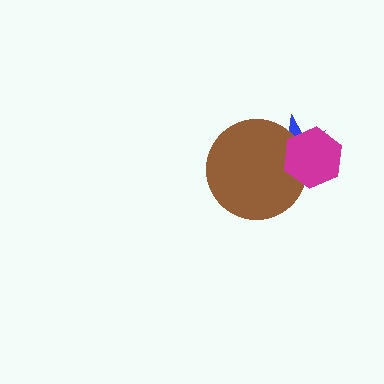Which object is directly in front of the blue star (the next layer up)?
The brown circle is directly in front of the blue star.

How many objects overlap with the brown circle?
2 objects overlap with the brown circle.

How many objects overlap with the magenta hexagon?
2 objects overlap with the magenta hexagon.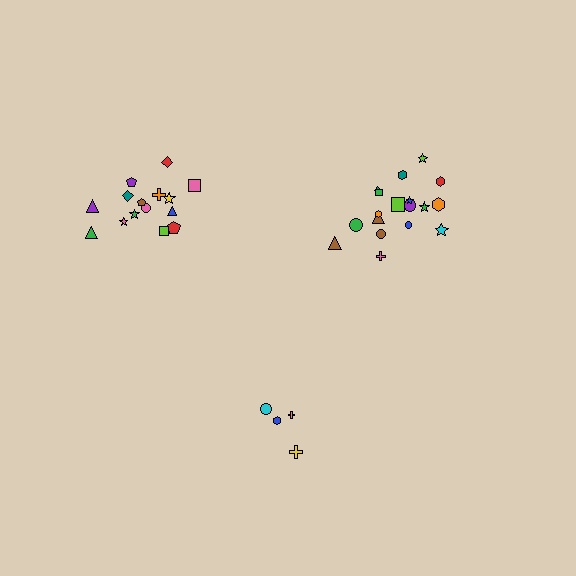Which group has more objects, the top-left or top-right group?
The top-right group.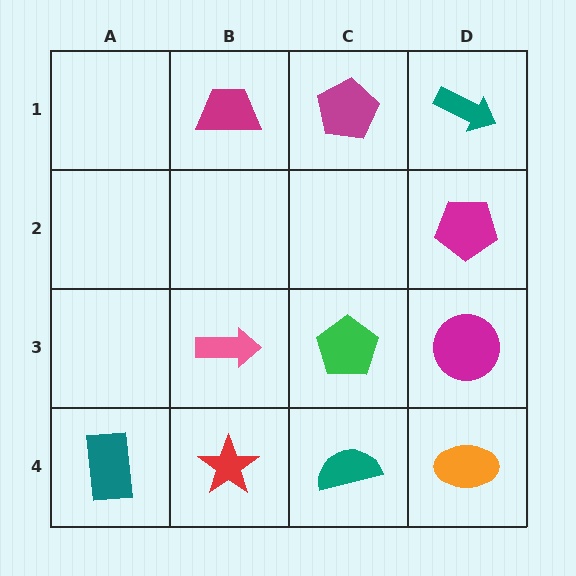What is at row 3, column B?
A pink arrow.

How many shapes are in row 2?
1 shape.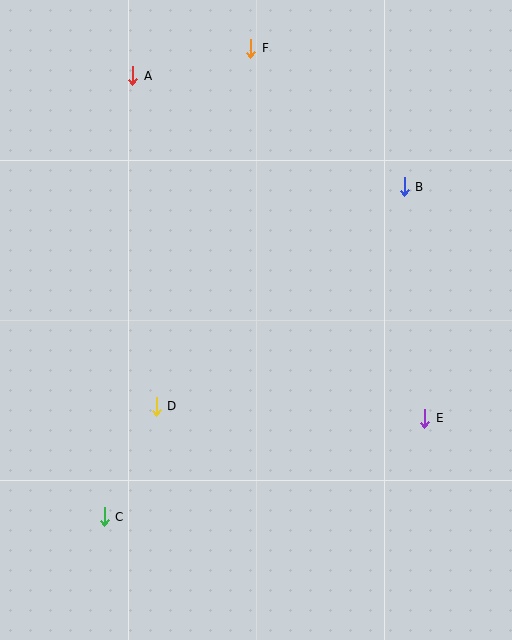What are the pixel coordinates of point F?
Point F is at (251, 48).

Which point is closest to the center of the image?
Point D at (156, 406) is closest to the center.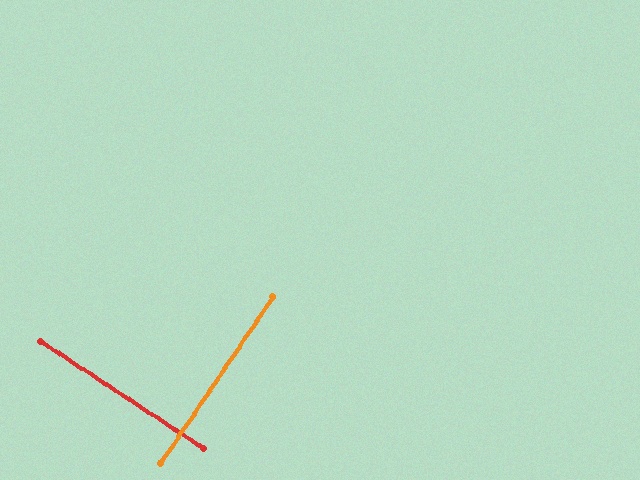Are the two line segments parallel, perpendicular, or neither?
Perpendicular — they meet at approximately 89°.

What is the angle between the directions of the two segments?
Approximately 89 degrees.